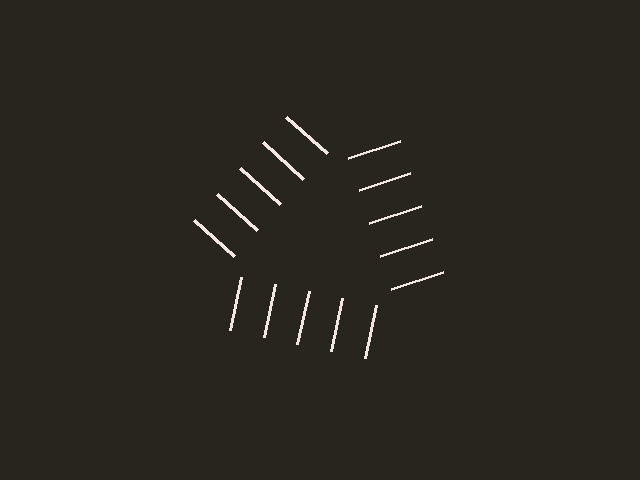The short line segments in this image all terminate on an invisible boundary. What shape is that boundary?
An illusory triangle — the line segments terminate on its edges but no continuous stroke is drawn.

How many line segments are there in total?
15 — 5 along each of the 3 edges.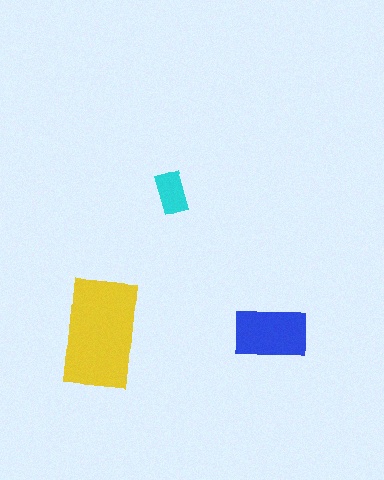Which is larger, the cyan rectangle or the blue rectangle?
The blue one.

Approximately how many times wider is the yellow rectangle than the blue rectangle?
About 1.5 times wider.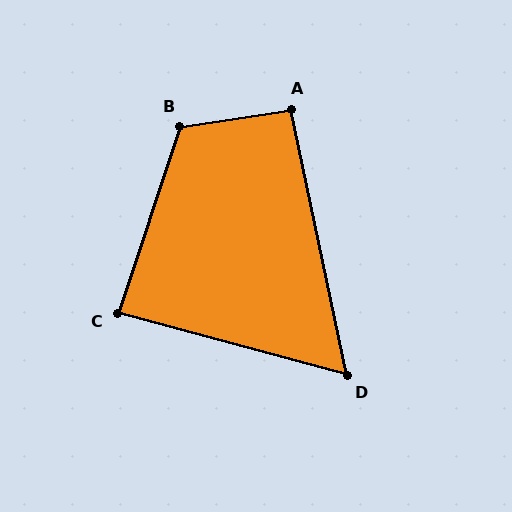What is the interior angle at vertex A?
Approximately 94 degrees (approximately right).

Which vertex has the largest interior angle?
B, at approximately 117 degrees.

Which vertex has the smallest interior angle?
D, at approximately 63 degrees.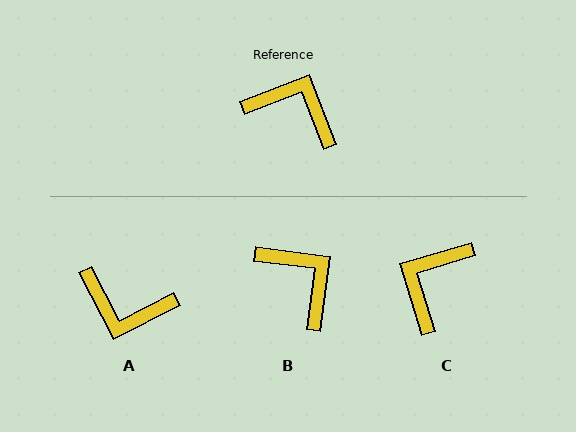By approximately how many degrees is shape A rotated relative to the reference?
Approximately 173 degrees clockwise.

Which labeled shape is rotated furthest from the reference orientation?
A, about 173 degrees away.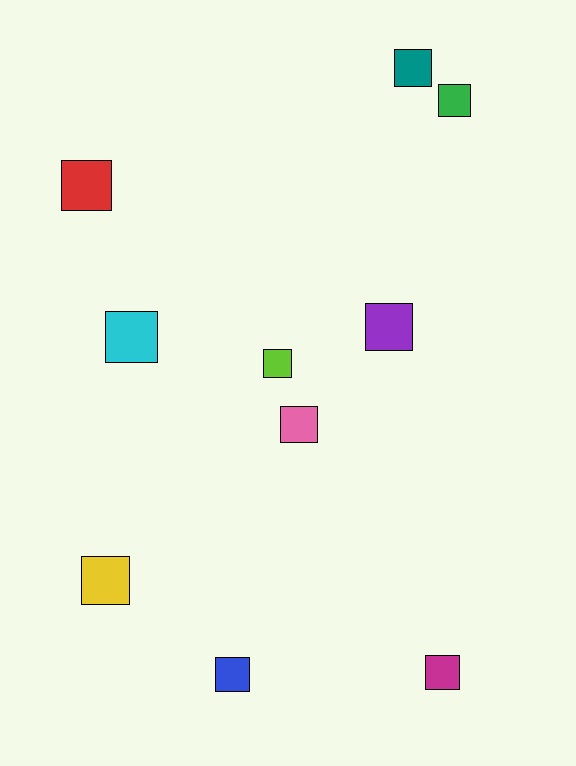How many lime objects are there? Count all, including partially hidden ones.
There is 1 lime object.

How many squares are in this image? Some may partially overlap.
There are 10 squares.